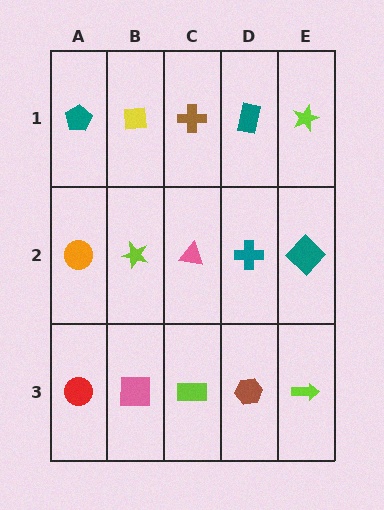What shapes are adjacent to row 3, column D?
A teal cross (row 2, column D), a lime rectangle (row 3, column C), a lime arrow (row 3, column E).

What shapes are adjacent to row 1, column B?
A lime star (row 2, column B), a teal pentagon (row 1, column A), a brown cross (row 1, column C).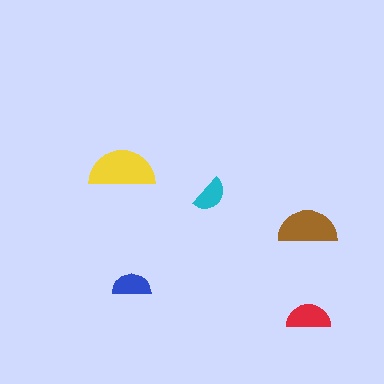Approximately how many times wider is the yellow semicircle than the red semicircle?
About 1.5 times wider.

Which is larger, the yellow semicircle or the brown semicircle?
The yellow one.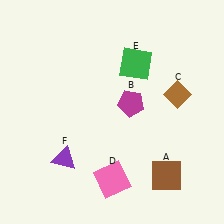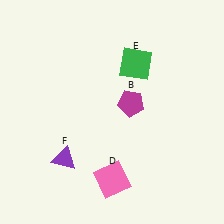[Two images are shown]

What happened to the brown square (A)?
The brown square (A) was removed in Image 2. It was in the bottom-right area of Image 1.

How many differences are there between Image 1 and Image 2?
There are 2 differences between the two images.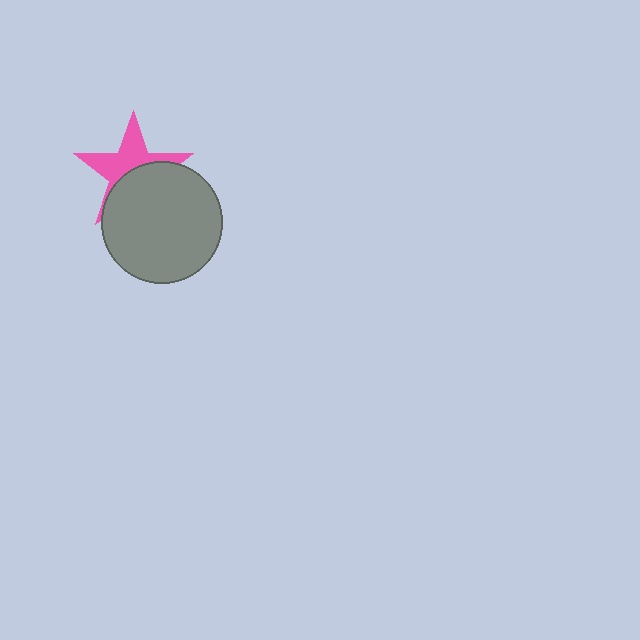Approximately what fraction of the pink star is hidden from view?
Roughly 50% of the pink star is hidden behind the gray circle.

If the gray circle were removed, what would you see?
You would see the complete pink star.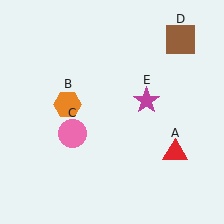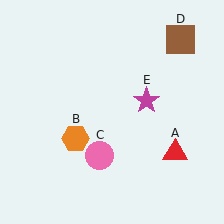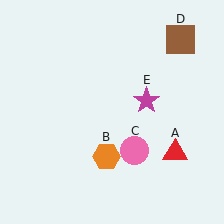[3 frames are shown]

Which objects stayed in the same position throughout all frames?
Red triangle (object A) and brown square (object D) and magenta star (object E) remained stationary.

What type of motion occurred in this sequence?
The orange hexagon (object B), pink circle (object C) rotated counterclockwise around the center of the scene.